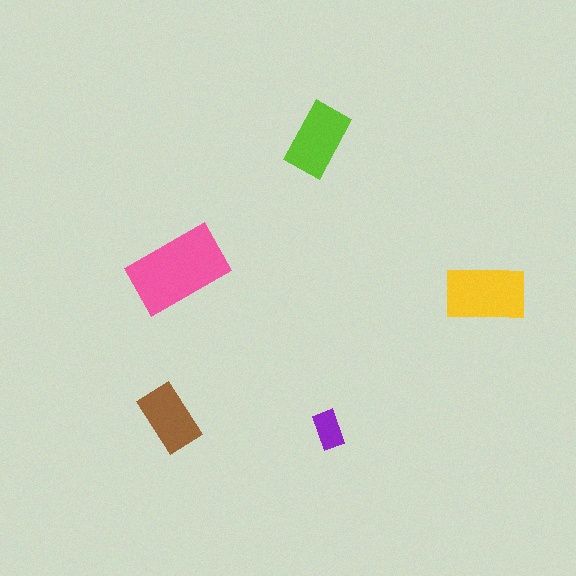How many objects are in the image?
There are 5 objects in the image.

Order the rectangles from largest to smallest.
the pink one, the yellow one, the lime one, the brown one, the purple one.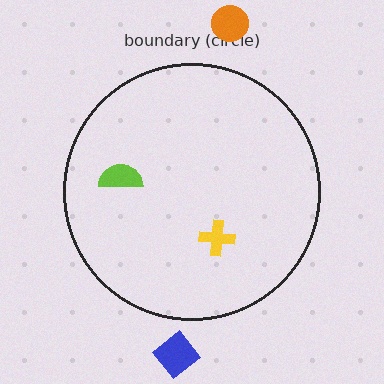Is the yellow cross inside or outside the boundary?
Inside.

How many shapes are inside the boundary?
2 inside, 2 outside.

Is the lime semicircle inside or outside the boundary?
Inside.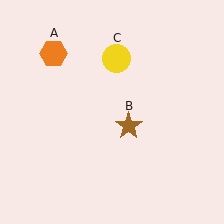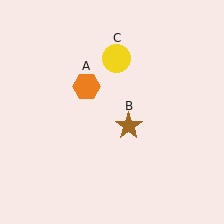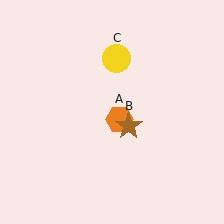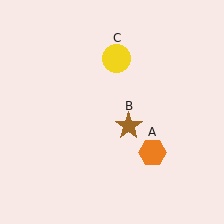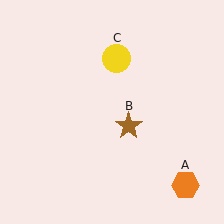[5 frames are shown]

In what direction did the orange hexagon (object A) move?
The orange hexagon (object A) moved down and to the right.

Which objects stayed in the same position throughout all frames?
Brown star (object B) and yellow circle (object C) remained stationary.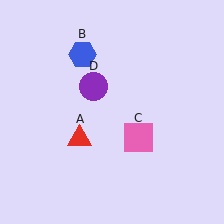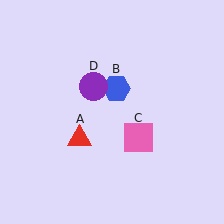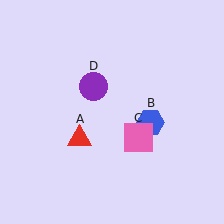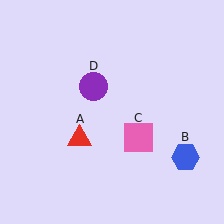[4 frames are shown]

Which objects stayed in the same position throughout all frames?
Red triangle (object A) and pink square (object C) and purple circle (object D) remained stationary.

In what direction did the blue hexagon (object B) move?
The blue hexagon (object B) moved down and to the right.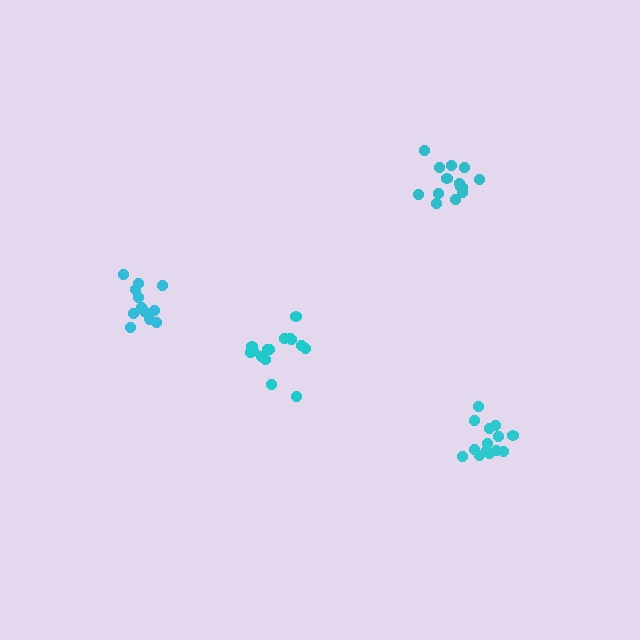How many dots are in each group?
Group 1: 12 dots, Group 2: 14 dots, Group 3: 15 dots, Group 4: 14 dots (55 total).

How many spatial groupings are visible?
There are 4 spatial groupings.